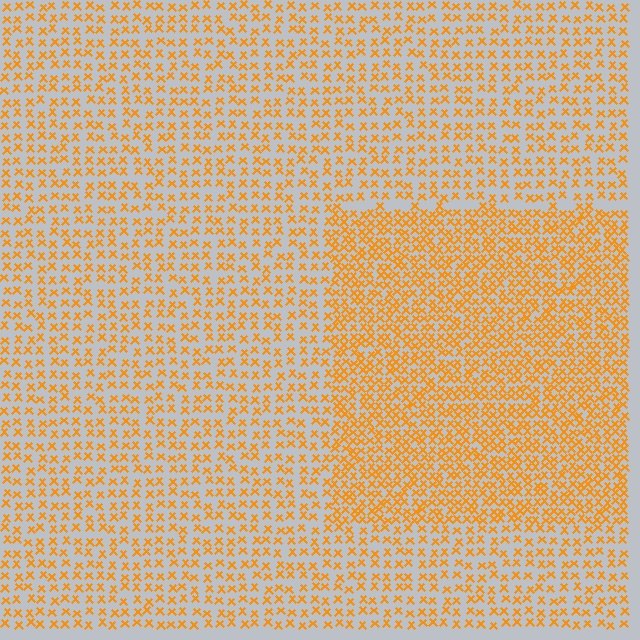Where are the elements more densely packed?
The elements are more densely packed inside the rectangle boundary.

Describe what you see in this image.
The image contains small orange elements arranged at two different densities. A rectangle-shaped region is visible where the elements are more densely packed than the surrounding area.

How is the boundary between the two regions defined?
The boundary is defined by a change in element density (approximately 1.9x ratio). All elements are the same color, size, and shape.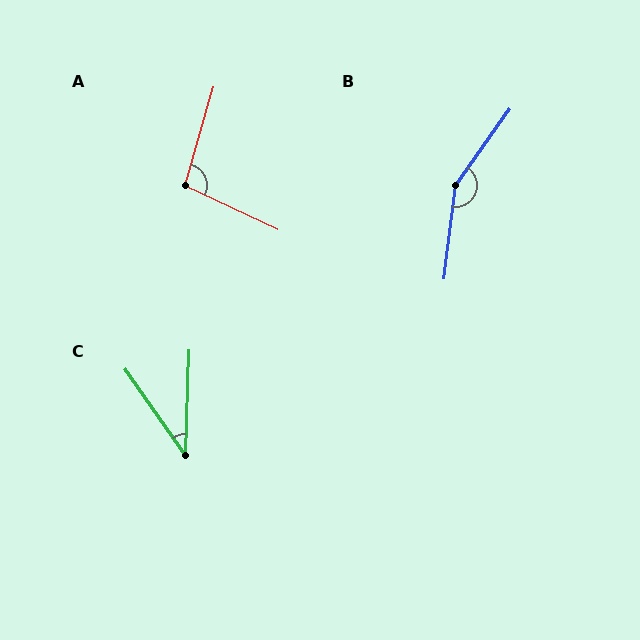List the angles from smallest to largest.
C (37°), A (98°), B (152°).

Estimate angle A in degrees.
Approximately 98 degrees.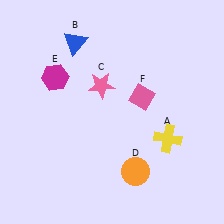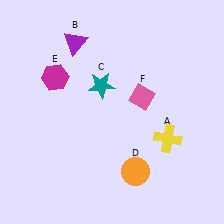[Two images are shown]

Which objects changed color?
B changed from blue to purple. C changed from pink to teal.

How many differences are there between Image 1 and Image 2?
There are 2 differences between the two images.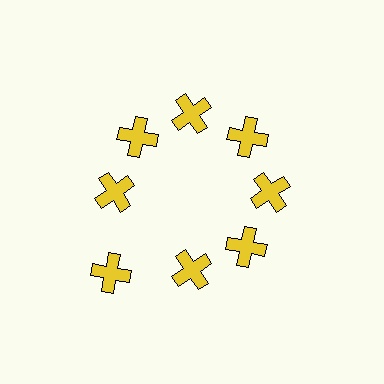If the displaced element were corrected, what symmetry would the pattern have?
It would have 8-fold rotational symmetry — the pattern would map onto itself every 45 degrees.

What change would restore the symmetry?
The symmetry would be restored by moving it inward, back onto the ring so that all 8 crosses sit at equal angles and equal distance from the center.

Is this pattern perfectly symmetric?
No. The 8 yellow crosses are arranged in a ring, but one element near the 8 o'clock position is pushed outward from the center, breaking the 8-fold rotational symmetry.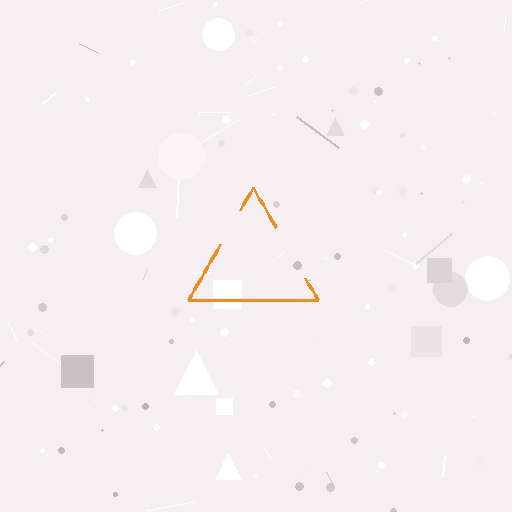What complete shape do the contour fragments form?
The contour fragments form a triangle.